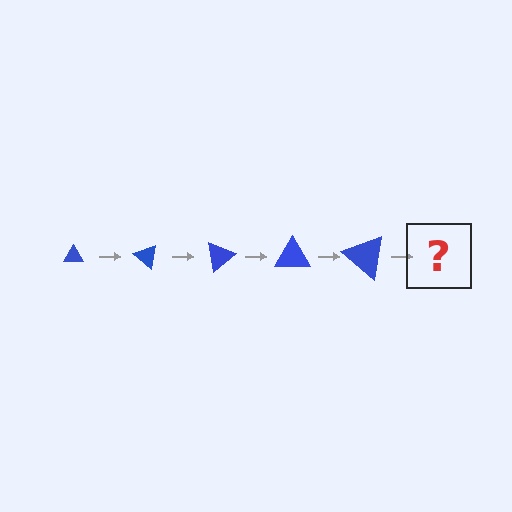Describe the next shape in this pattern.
It should be a triangle, larger than the previous one and rotated 200 degrees from the start.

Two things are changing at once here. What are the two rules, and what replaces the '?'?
The two rules are that the triangle grows larger each step and it rotates 40 degrees each step. The '?' should be a triangle, larger than the previous one and rotated 200 degrees from the start.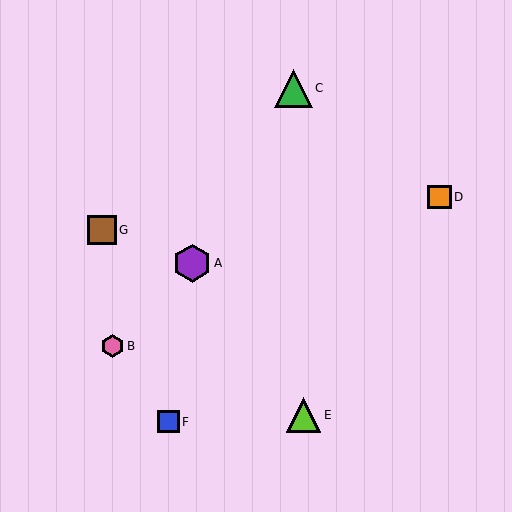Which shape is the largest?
The green triangle (labeled C) is the largest.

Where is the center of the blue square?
The center of the blue square is at (168, 422).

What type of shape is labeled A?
Shape A is a purple hexagon.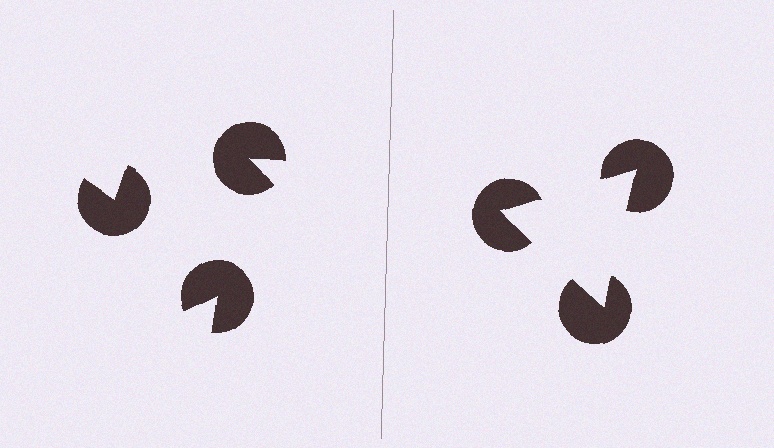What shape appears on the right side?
An illusory triangle.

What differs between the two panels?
The pac-man discs are positioned identically on both sides; only the wedge orientations differ. On the right they align to a triangle; on the left they are misaligned.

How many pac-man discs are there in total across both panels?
6 — 3 on each side.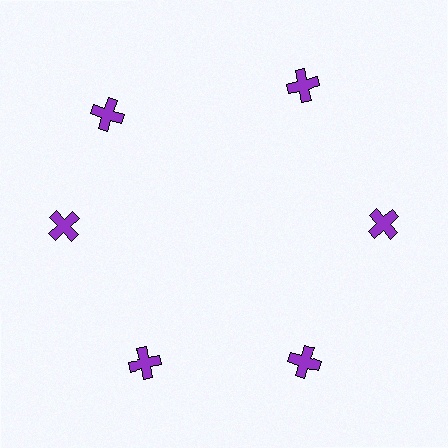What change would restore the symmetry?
The symmetry would be restored by rotating it back into even spacing with its neighbors so that all 6 crosses sit at equal angles and equal distance from the center.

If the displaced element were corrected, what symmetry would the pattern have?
It would have 6-fold rotational symmetry — the pattern would map onto itself every 60 degrees.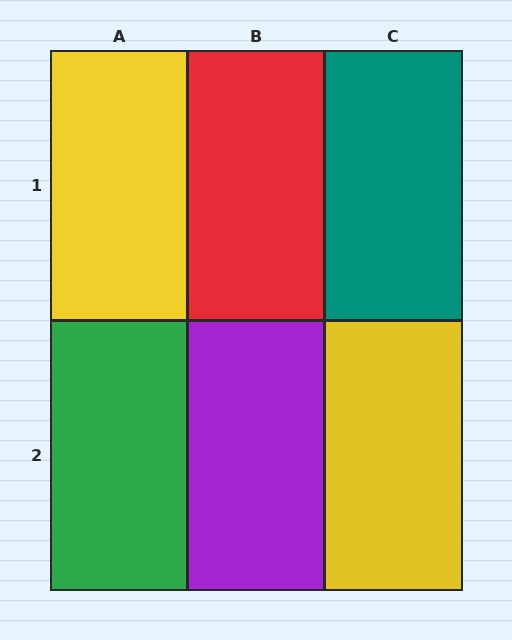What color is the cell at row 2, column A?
Green.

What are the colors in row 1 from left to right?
Yellow, red, teal.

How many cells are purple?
1 cell is purple.